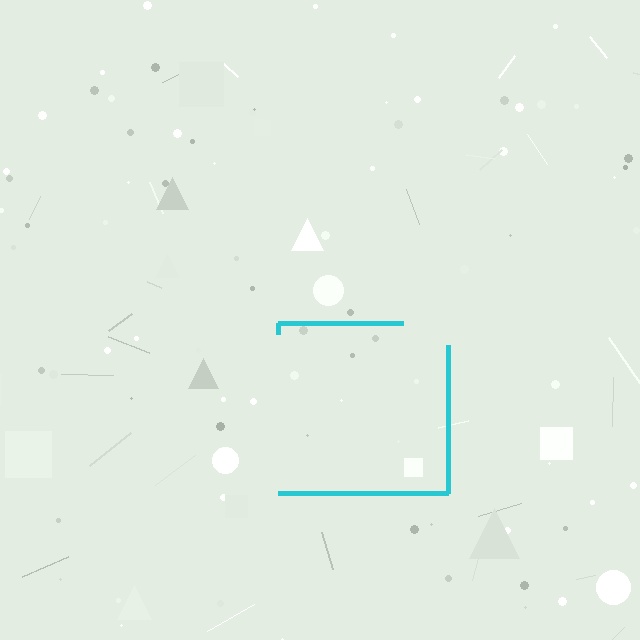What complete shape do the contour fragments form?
The contour fragments form a square.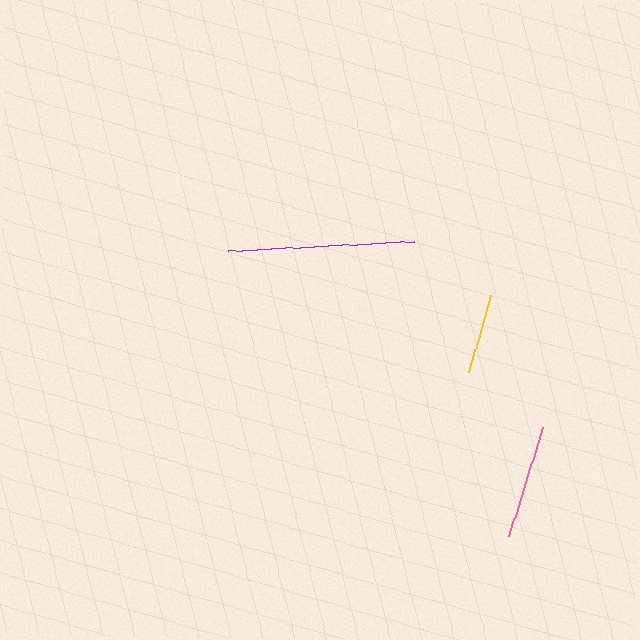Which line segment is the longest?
The purple line is the longest at approximately 186 pixels.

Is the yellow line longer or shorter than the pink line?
The pink line is longer than the yellow line.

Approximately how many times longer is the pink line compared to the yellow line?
The pink line is approximately 1.4 times the length of the yellow line.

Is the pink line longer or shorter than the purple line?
The purple line is longer than the pink line.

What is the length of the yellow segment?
The yellow segment is approximately 80 pixels long.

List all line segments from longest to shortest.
From longest to shortest: purple, pink, yellow.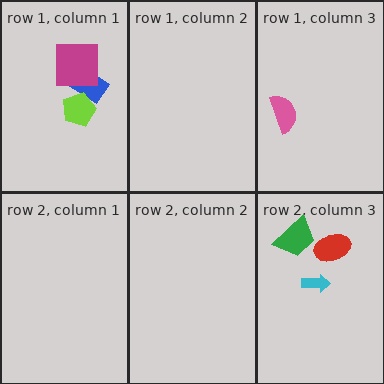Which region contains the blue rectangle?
The row 1, column 1 region.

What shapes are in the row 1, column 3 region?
The pink semicircle.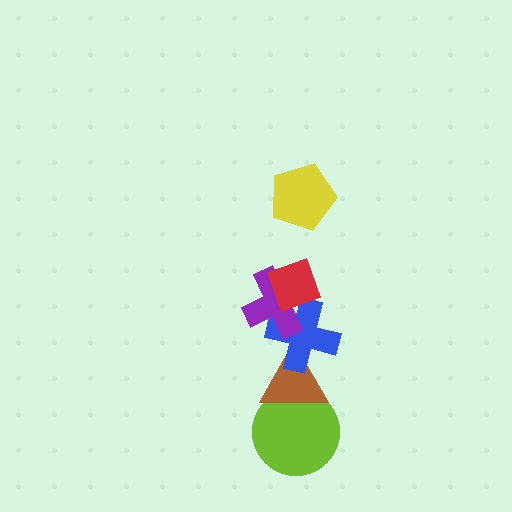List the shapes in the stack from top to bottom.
From top to bottom: the yellow pentagon, the red diamond, the purple cross, the blue cross, the brown triangle, the lime circle.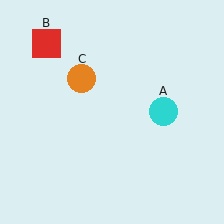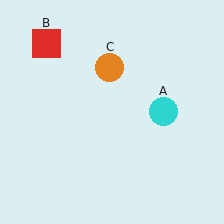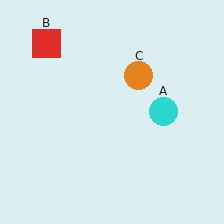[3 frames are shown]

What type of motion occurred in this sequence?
The orange circle (object C) rotated clockwise around the center of the scene.